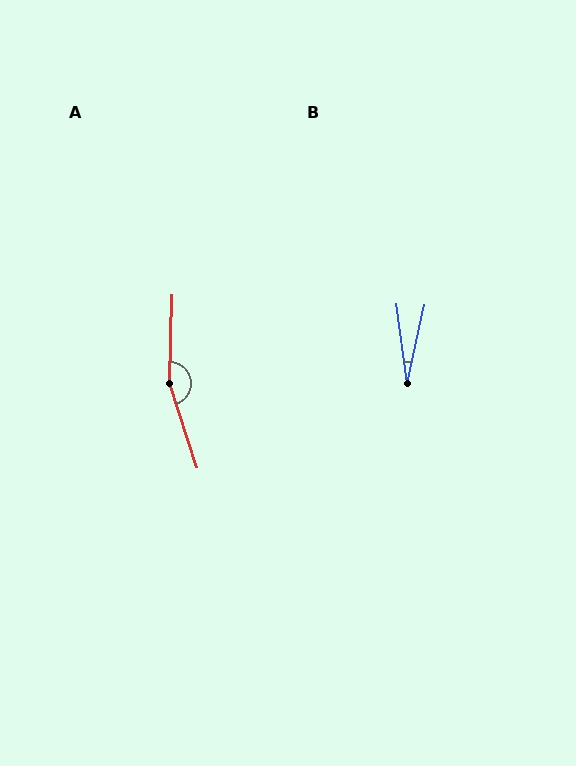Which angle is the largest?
A, at approximately 160 degrees.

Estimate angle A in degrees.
Approximately 160 degrees.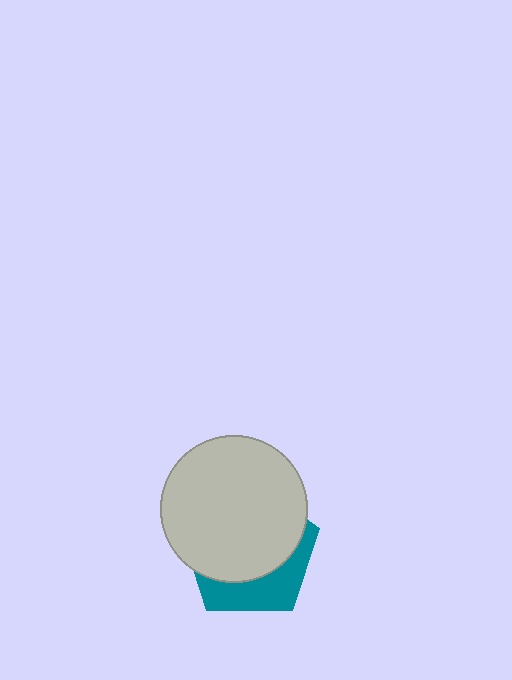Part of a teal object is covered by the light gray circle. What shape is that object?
It is a pentagon.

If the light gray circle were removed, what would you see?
You would see the complete teal pentagon.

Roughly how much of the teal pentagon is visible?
A small part of it is visible (roughly 33%).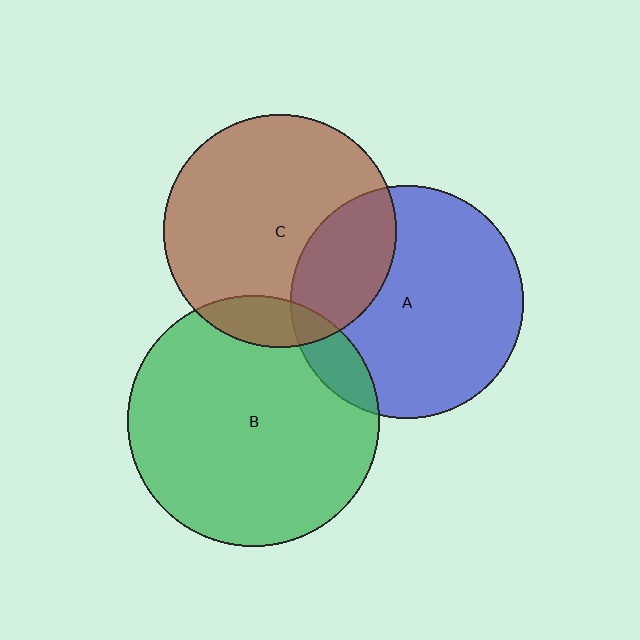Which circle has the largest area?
Circle B (green).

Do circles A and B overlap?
Yes.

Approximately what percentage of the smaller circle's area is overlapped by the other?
Approximately 10%.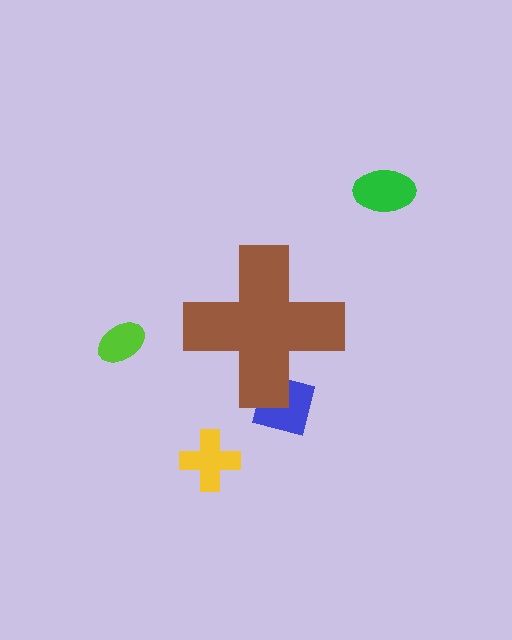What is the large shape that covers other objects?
A brown cross.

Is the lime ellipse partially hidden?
No, the lime ellipse is fully visible.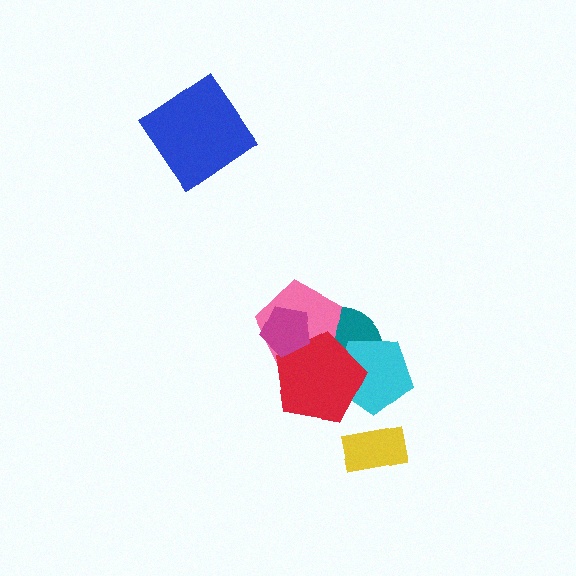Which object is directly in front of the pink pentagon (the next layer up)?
The red pentagon is directly in front of the pink pentagon.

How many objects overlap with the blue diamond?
0 objects overlap with the blue diamond.